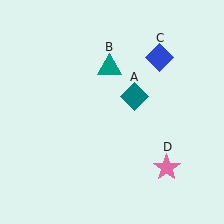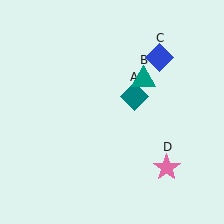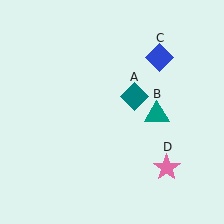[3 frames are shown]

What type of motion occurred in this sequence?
The teal triangle (object B) rotated clockwise around the center of the scene.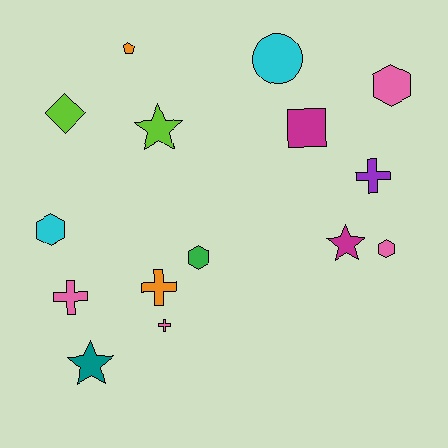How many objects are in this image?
There are 15 objects.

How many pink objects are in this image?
There are 4 pink objects.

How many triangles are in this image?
There are no triangles.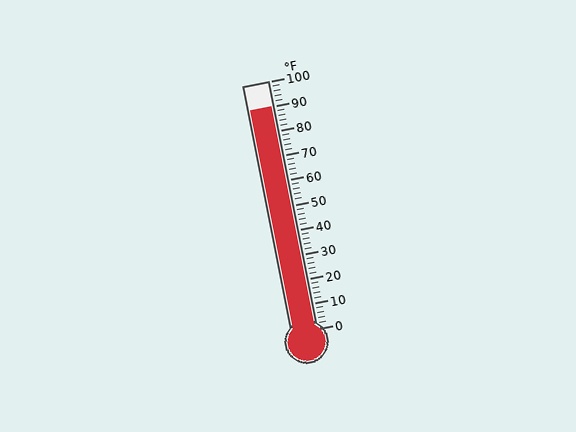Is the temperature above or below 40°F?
The temperature is above 40°F.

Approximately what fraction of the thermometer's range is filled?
The thermometer is filled to approximately 90% of its range.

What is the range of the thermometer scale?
The thermometer scale ranges from 0°F to 100°F.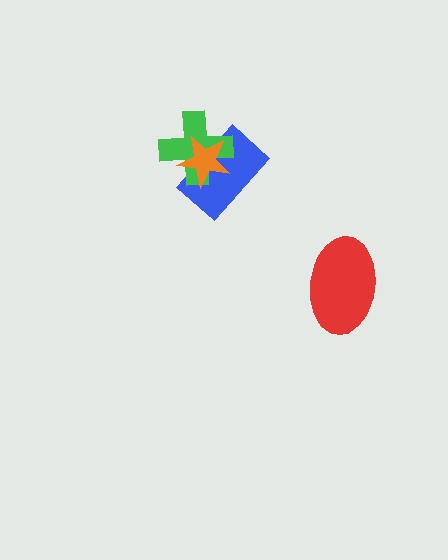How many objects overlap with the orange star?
2 objects overlap with the orange star.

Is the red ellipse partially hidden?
No, no other shape covers it.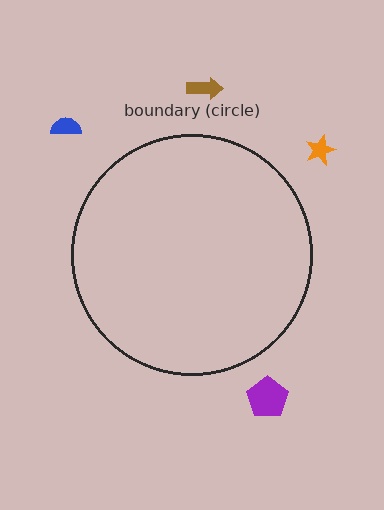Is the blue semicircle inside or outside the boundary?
Outside.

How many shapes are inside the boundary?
0 inside, 4 outside.